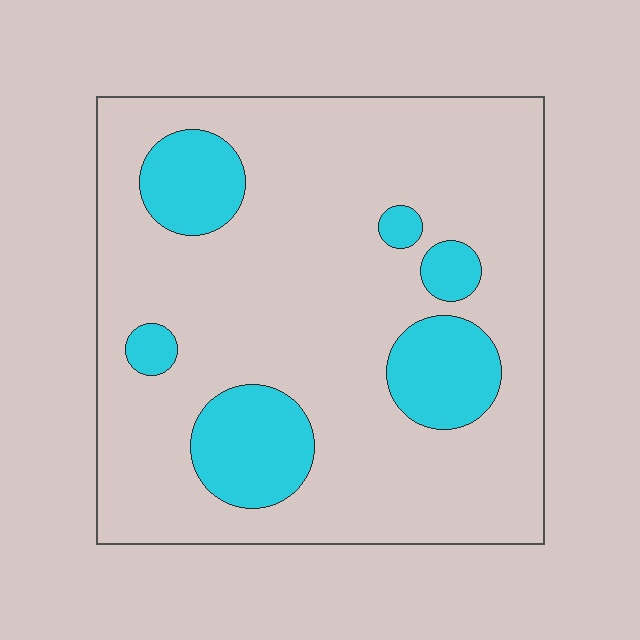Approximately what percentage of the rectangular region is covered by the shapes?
Approximately 20%.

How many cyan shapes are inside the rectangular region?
6.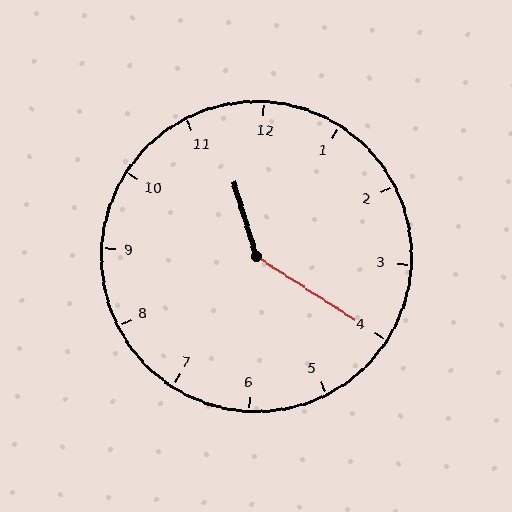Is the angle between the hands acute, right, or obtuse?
It is obtuse.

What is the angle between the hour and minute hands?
Approximately 140 degrees.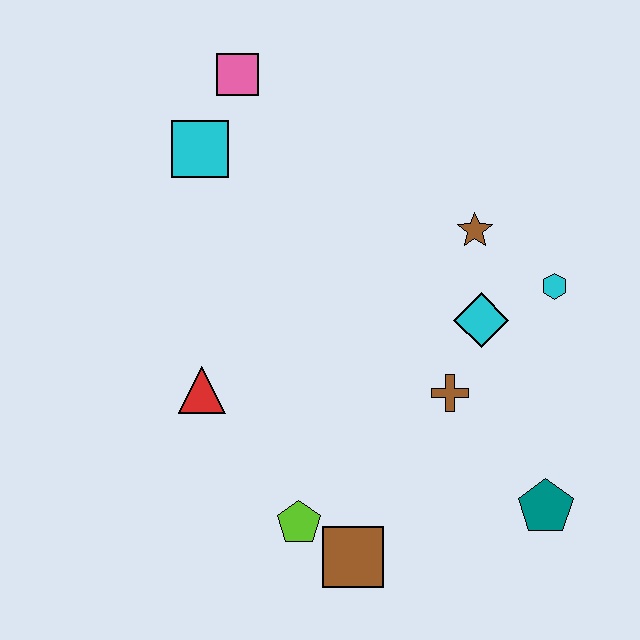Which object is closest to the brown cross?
The cyan diamond is closest to the brown cross.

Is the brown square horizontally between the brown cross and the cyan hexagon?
No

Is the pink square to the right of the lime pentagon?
No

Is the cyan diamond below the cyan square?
Yes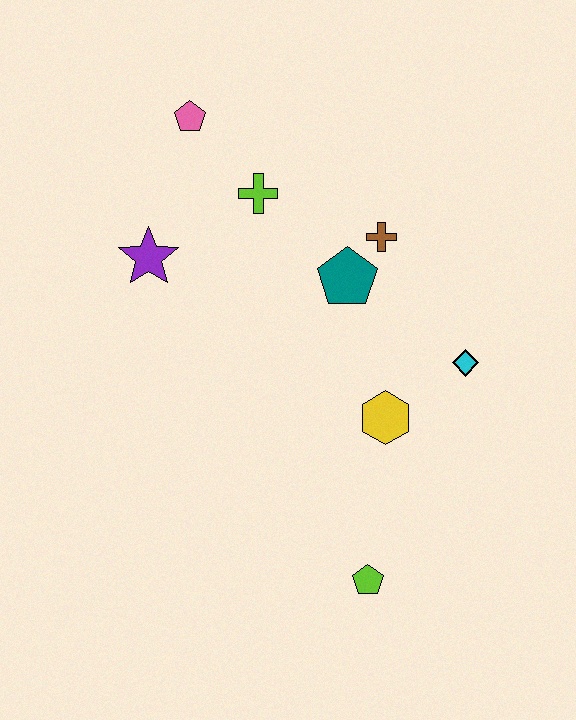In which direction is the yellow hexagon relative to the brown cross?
The yellow hexagon is below the brown cross.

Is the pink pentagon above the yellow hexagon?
Yes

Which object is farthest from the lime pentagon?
The pink pentagon is farthest from the lime pentagon.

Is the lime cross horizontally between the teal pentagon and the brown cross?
No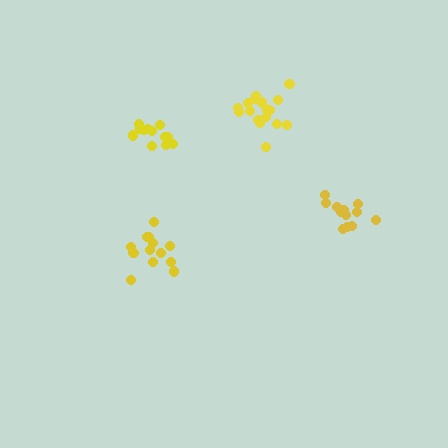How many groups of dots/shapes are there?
There are 4 groups.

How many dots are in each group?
Group 1: 17 dots, Group 2: 13 dots, Group 3: 12 dots, Group 4: 13 dots (55 total).